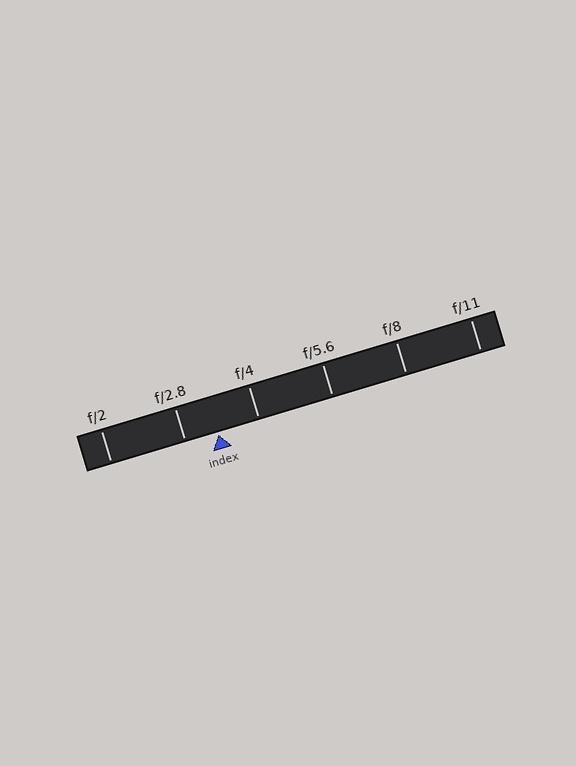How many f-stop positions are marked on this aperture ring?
There are 6 f-stop positions marked.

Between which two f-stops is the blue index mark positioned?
The index mark is between f/2.8 and f/4.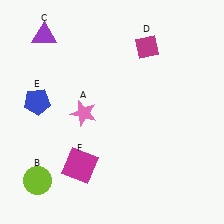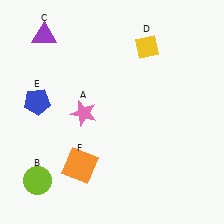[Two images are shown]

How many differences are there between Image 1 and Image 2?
There are 2 differences between the two images.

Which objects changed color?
D changed from magenta to yellow. F changed from magenta to orange.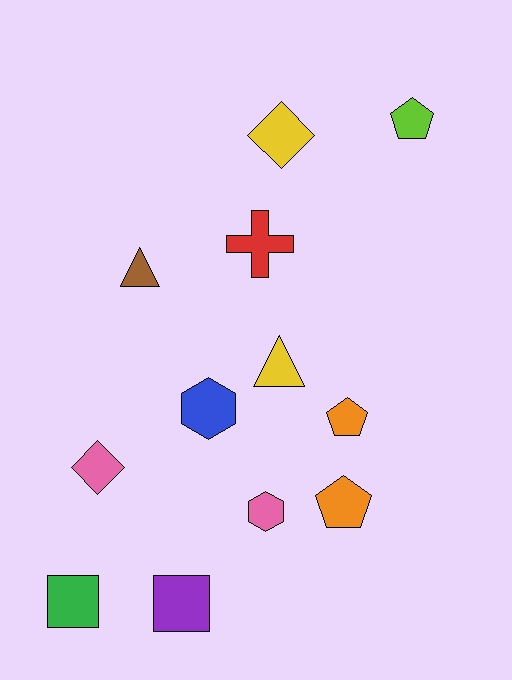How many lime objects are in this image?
There is 1 lime object.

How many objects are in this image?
There are 12 objects.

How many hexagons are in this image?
There are 2 hexagons.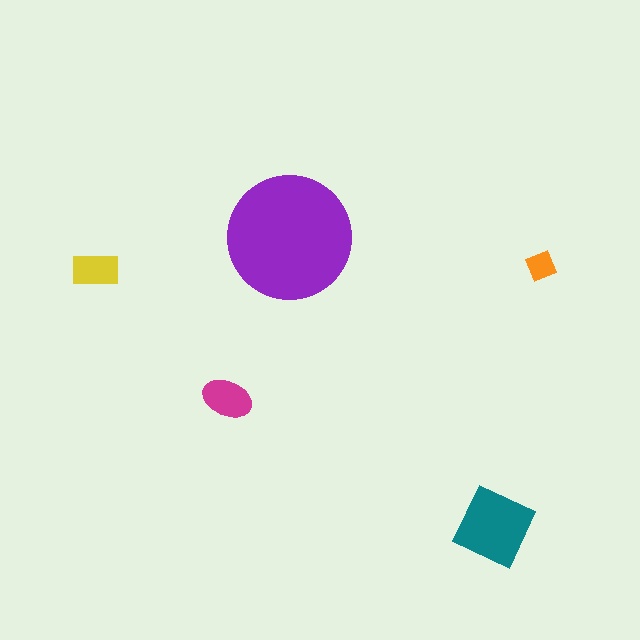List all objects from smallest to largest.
The orange diamond, the yellow rectangle, the magenta ellipse, the teal square, the purple circle.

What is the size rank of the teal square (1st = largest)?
2nd.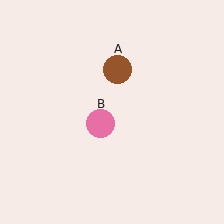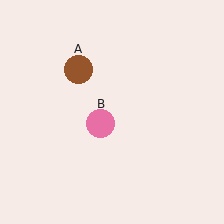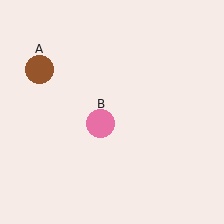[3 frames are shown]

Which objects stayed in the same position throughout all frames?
Pink circle (object B) remained stationary.